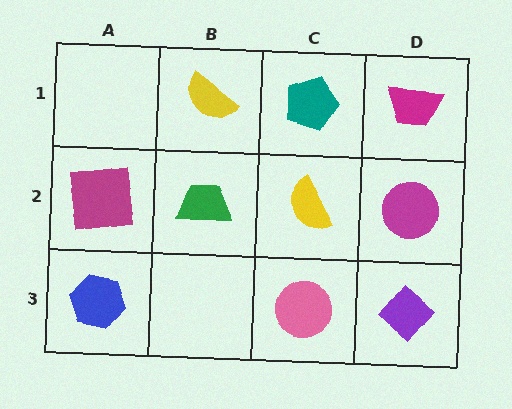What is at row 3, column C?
A pink circle.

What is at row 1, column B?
A yellow semicircle.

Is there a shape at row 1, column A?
No, that cell is empty.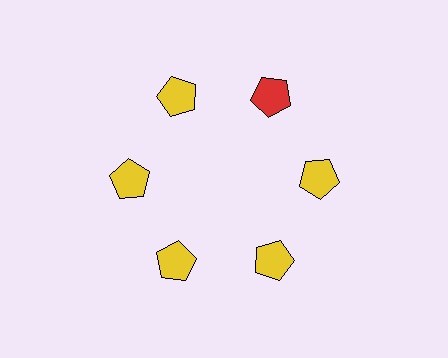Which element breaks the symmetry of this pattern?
The red pentagon at roughly the 1 o'clock position breaks the symmetry. All other shapes are yellow pentagons.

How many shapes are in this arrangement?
There are 6 shapes arranged in a ring pattern.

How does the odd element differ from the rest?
It has a different color: red instead of yellow.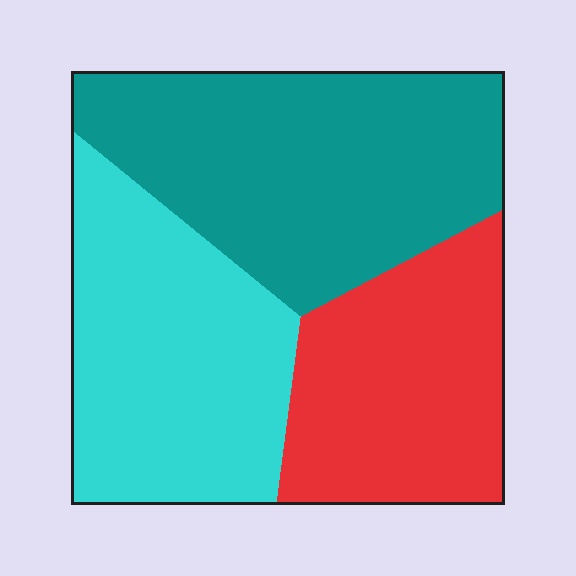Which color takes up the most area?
Teal, at roughly 40%.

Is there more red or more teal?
Teal.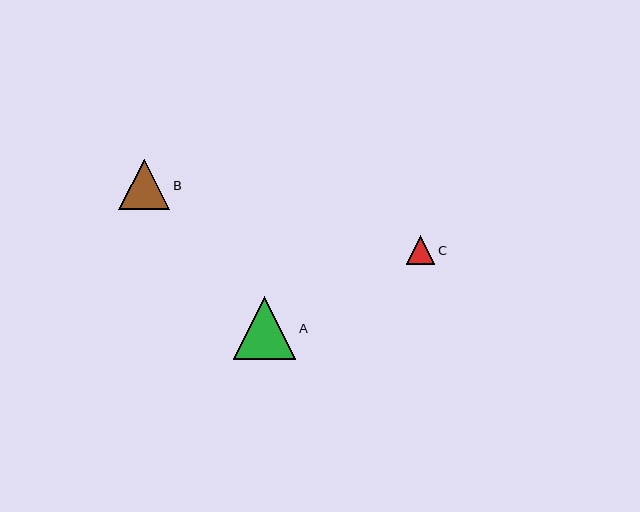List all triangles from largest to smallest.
From largest to smallest: A, B, C.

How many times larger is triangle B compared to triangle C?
Triangle B is approximately 1.8 times the size of triangle C.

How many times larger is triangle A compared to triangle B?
Triangle A is approximately 1.2 times the size of triangle B.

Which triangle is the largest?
Triangle A is the largest with a size of approximately 63 pixels.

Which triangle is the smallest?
Triangle C is the smallest with a size of approximately 28 pixels.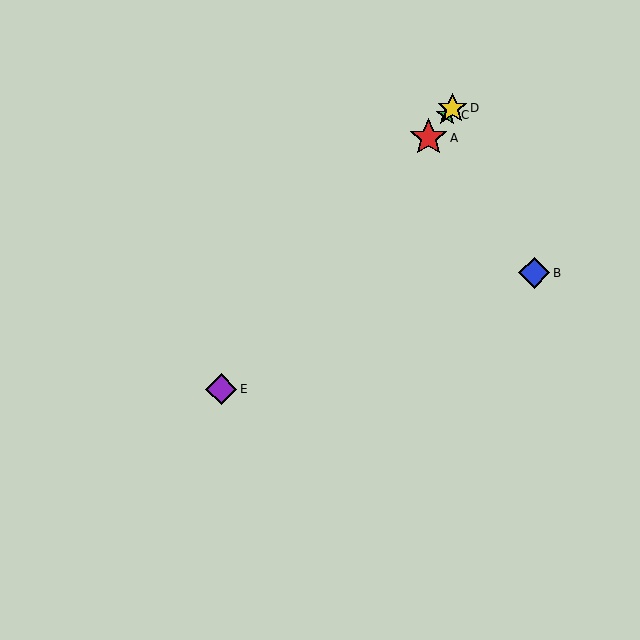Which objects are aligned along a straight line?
Objects A, C, D, E are aligned along a straight line.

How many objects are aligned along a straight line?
4 objects (A, C, D, E) are aligned along a straight line.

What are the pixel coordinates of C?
Object C is at (447, 115).